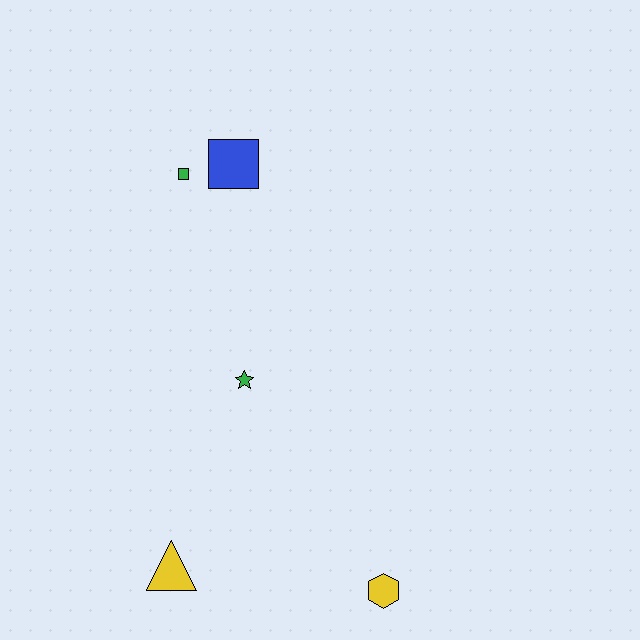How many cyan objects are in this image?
There are no cyan objects.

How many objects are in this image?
There are 5 objects.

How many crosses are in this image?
There are no crosses.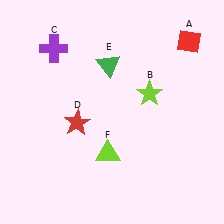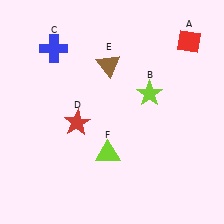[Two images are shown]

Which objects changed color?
C changed from purple to blue. E changed from green to brown.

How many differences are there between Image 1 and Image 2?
There are 2 differences between the two images.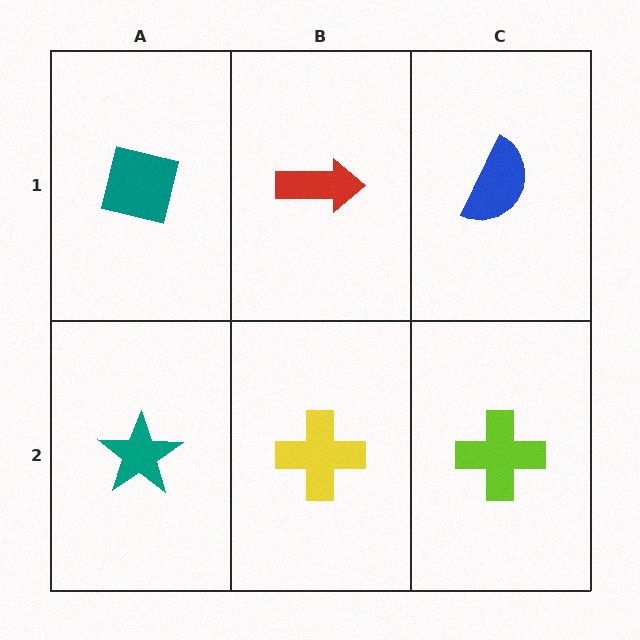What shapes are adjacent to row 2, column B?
A red arrow (row 1, column B), a teal star (row 2, column A), a lime cross (row 2, column C).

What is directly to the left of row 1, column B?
A teal square.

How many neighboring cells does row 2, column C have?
2.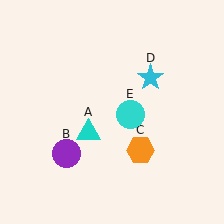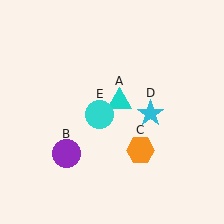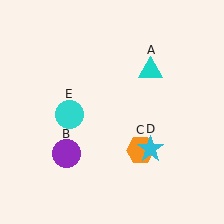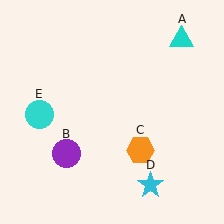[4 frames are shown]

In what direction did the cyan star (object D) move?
The cyan star (object D) moved down.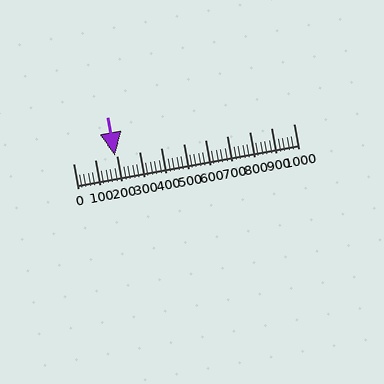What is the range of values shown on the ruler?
The ruler shows values from 0 to 1000.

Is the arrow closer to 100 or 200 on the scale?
The arrow is closer to 200.